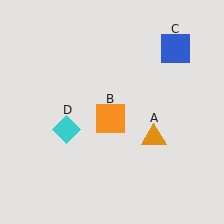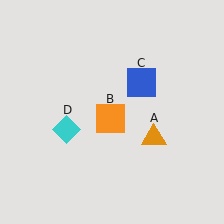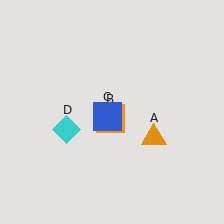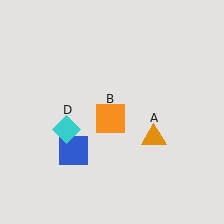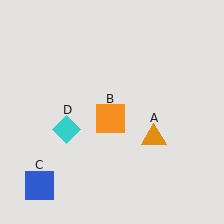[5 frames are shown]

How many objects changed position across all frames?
1 object changed position: blue square (object C).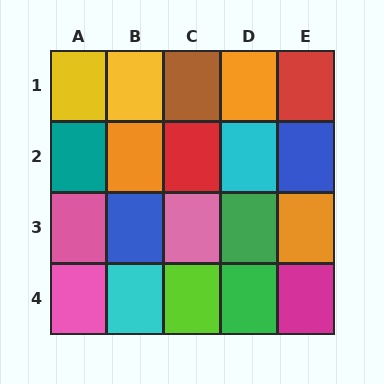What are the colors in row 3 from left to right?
Pink, blue, pink, green, orange.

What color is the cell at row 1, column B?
Yellow.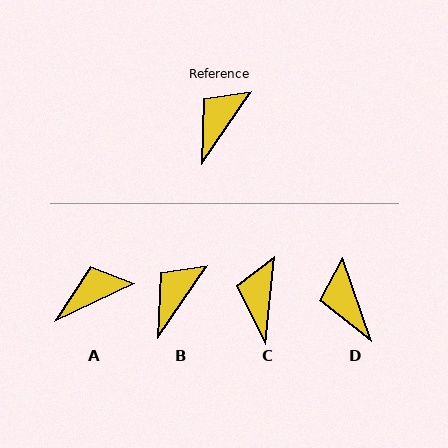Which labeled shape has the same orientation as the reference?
B.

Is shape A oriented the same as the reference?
No, it is off by about 30 degrees.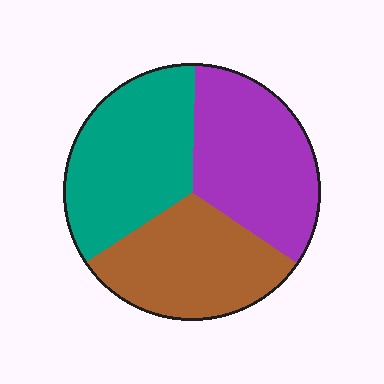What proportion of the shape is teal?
Teal takes up about one third (1/3) of the shape.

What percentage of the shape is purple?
Purple takes up about one third (1/3) of the shape.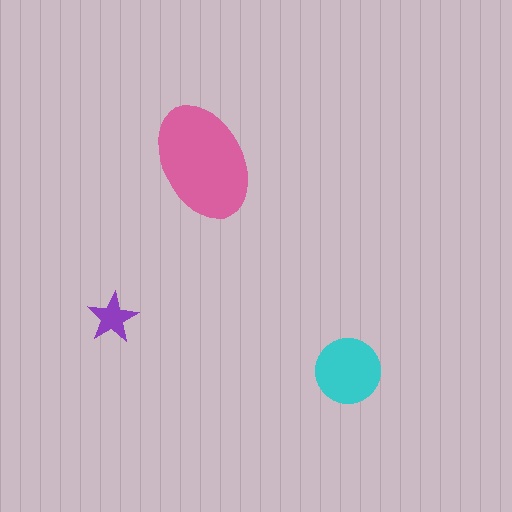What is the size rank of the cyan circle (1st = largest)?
2nd.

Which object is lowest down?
The cyan circle is bottommost.